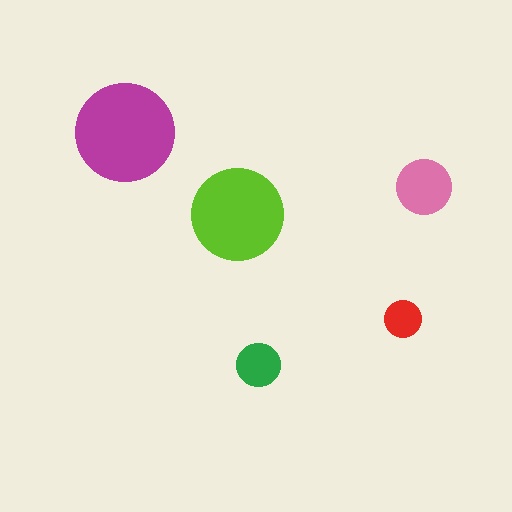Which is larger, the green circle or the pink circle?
The pink one.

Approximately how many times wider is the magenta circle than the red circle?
About 2.5 times wider.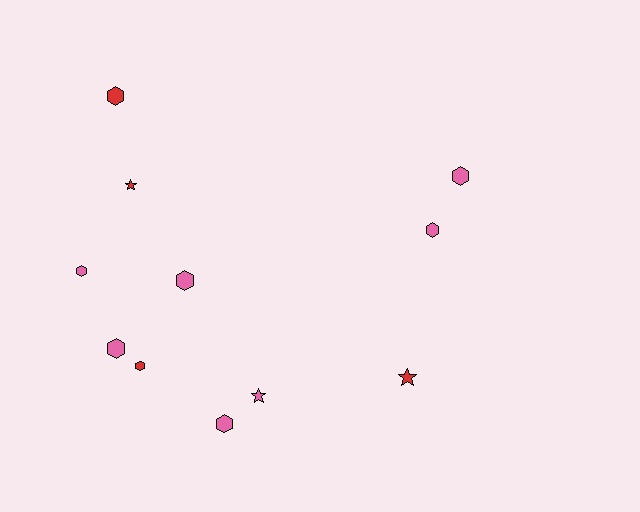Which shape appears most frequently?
Hexagon, with 8 objects.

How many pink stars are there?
There is 1 pink star.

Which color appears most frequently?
Pink, with 7 objects.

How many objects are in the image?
There are 11 objects.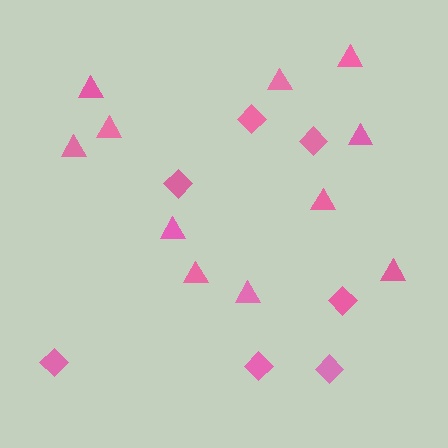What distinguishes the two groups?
There are 2 groups: one group of diamonds (7) and one group of triangles (11).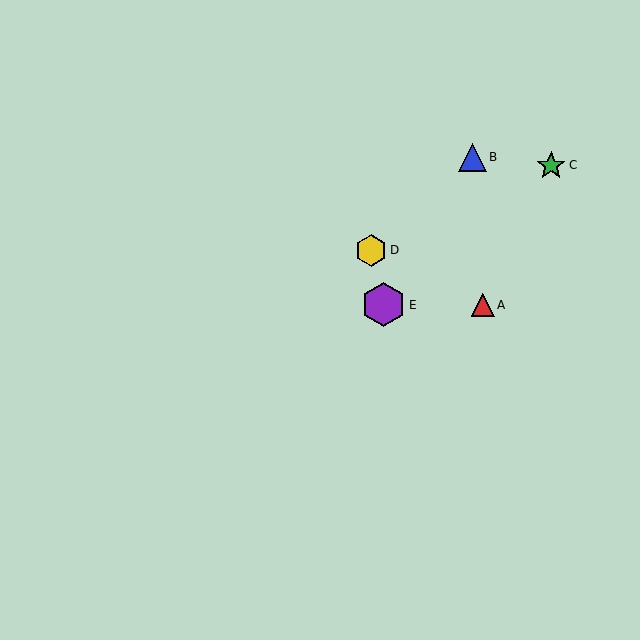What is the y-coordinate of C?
Object C is at y≈165.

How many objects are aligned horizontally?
2 objects (A, E) are aligned horizontally.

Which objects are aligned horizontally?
Objects A, E are aligned horizontally.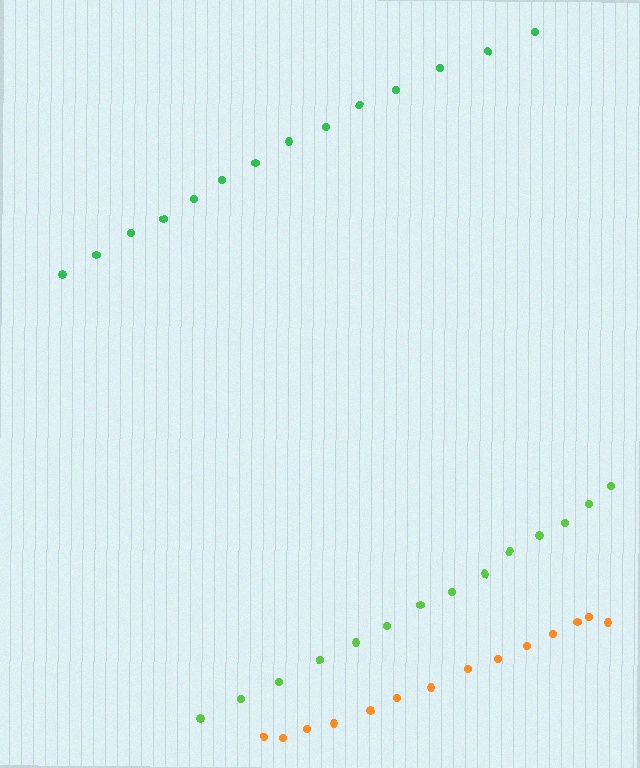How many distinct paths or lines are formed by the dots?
There are 3 distinct paths.